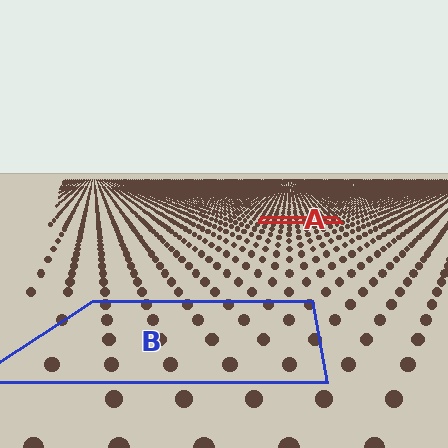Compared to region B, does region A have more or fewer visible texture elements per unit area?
Region A has more texture elements per unit area — they are packed more densely because it is farther away.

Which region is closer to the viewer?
Region B is closer. The texture elements there are larger and more spread out.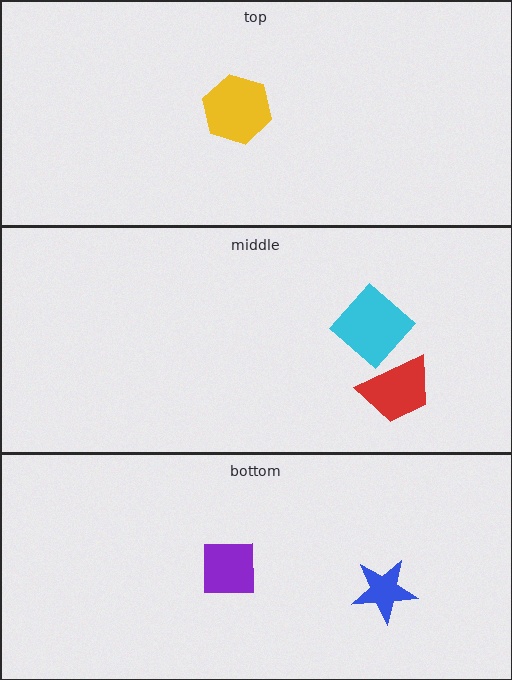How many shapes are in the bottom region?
2.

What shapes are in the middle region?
The red trapezoid, the cyan diamond.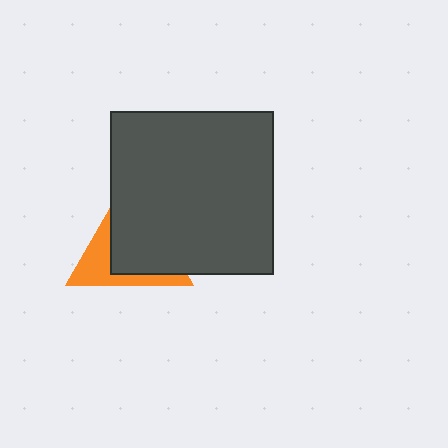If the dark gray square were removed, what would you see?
You would see the complete orange triangle.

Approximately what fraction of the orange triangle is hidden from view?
Roughly 65% of the orange triangle is hidden behind the dark gray square.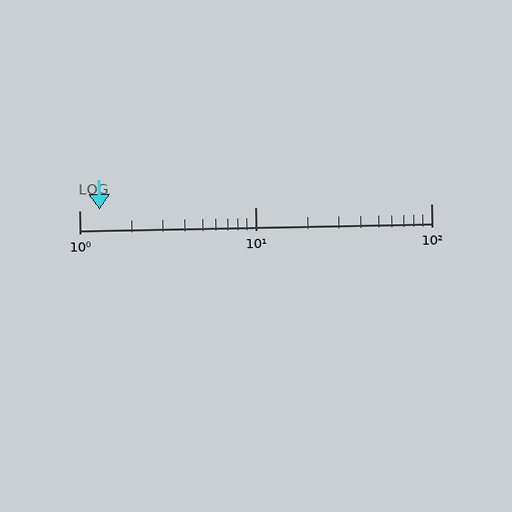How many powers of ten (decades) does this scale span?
The scale spans 2 decades, from 1 to 100.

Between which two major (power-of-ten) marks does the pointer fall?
The pointer is between 1 and 10.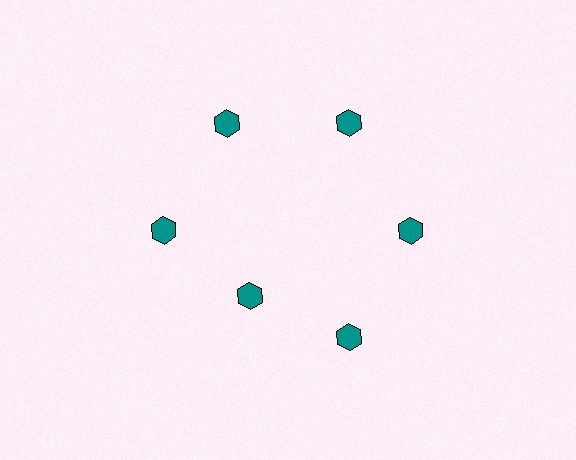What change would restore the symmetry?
The symmetry would be restored by moving it outward, back onto the ring so that all 6 hexagons sit at equal angles and equal distance from the center.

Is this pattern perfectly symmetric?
No. The 6 teal hexagons are arranged in a ring, but one element near the 7 o'clock position is pulled inward toward the center, breaking the 6-fold rotational symmetry.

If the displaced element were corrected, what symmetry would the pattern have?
It would have 6-fold rotational symmetry — the pattern would map onto itself every 60 degrees.